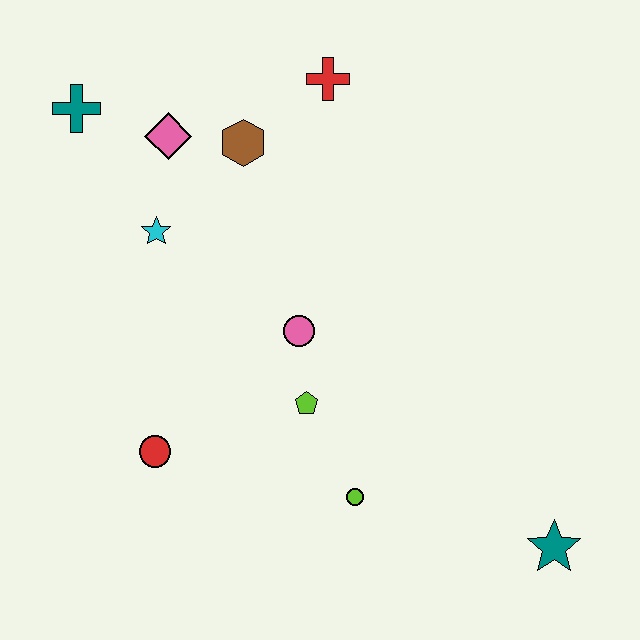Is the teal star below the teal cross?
Yes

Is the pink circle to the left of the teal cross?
No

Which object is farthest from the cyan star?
The teal star is farthest from the cyan star.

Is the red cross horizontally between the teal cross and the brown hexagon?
No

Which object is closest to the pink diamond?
The brown hexagon is closest to the pink diamond.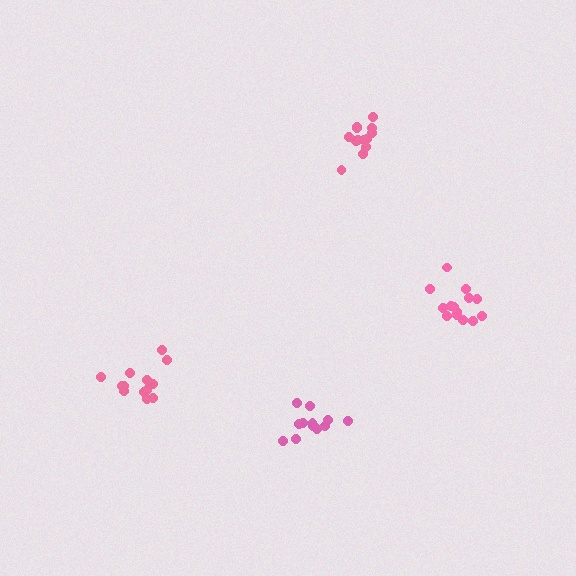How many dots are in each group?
Group 1: 13 dots, Group 2: 13 dots, Group 3: 14 dots, Group 4: 13 dots (53 total).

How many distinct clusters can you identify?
There are 4 distinct clusters.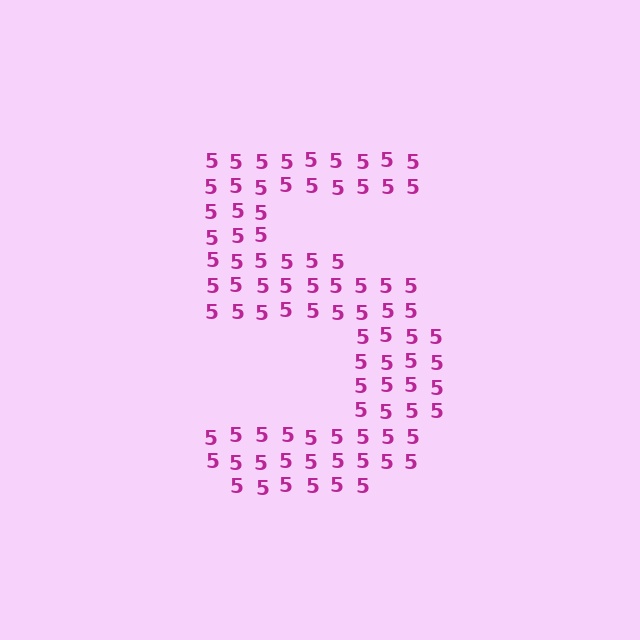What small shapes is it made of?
It is made of small digit 5's.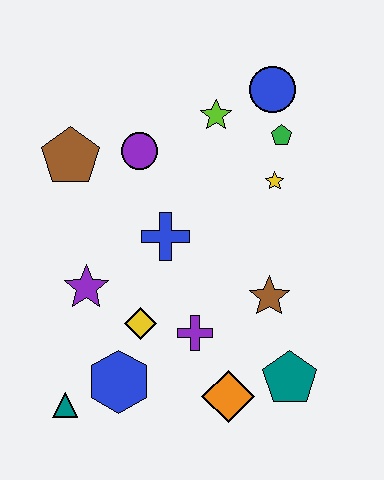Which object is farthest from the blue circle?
The teal triangle is farthest from the blue circle.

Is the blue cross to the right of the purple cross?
No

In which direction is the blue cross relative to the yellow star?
The blue cross is to the left of the yellow star.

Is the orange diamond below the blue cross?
Yes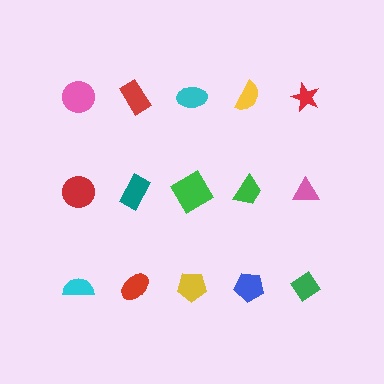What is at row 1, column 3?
A cyan ellipse.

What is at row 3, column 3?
A yellow pentagon.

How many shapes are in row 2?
5 shapes.